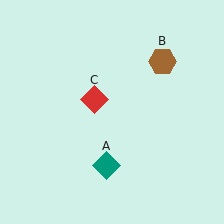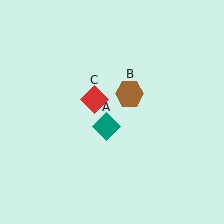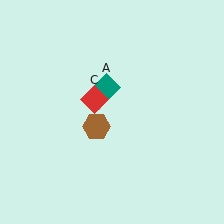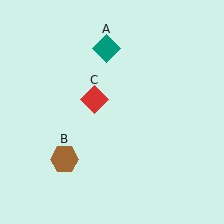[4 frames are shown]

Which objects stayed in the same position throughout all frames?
Red diamond (object C) remained stationary.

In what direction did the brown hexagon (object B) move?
The brown hexagon (object B) moved down and to the left.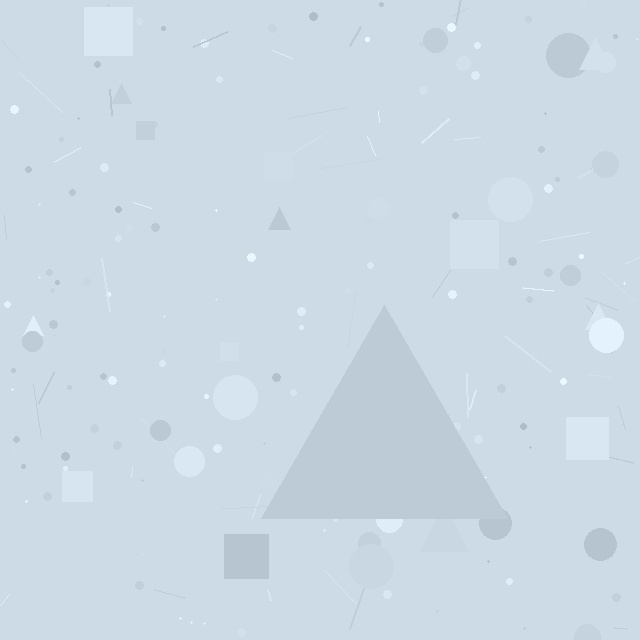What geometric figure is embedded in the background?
A triangle is embedded in the background.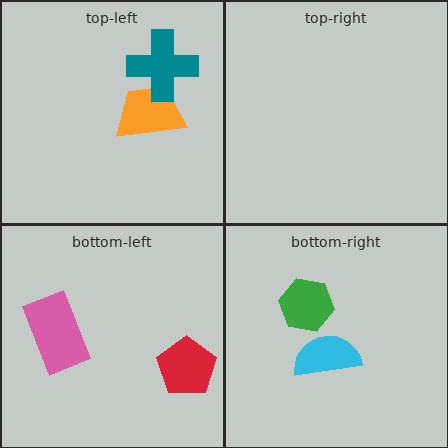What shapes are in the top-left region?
The orange trapezoid, the teal cross.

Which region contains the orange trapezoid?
The top-left region.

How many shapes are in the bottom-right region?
2.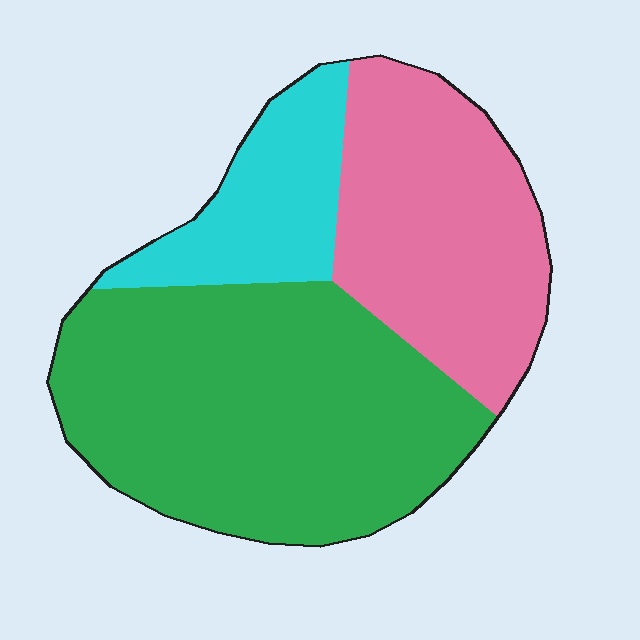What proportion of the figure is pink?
Pink takes up between a sixth and a third of the figure.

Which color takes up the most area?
Green, at roughly 50%.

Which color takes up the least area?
Cyan, at roughly 15%.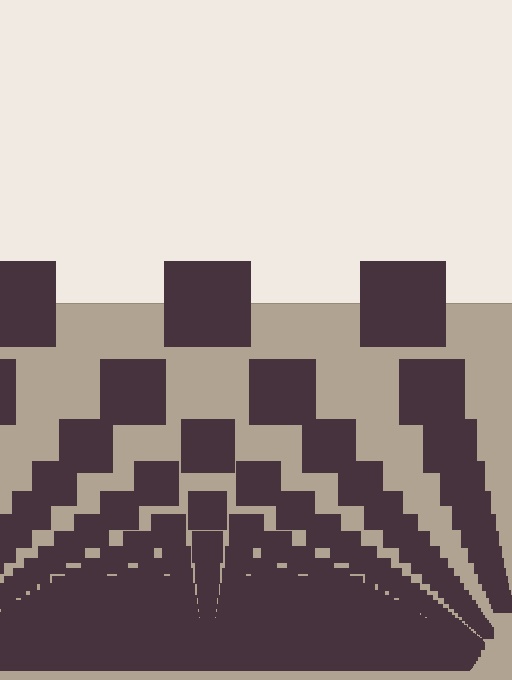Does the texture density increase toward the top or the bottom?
Density increases toward the bottom.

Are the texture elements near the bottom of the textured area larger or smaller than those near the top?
Smaller. The gradient is inverted — elements near the bottom are smaller and denser.